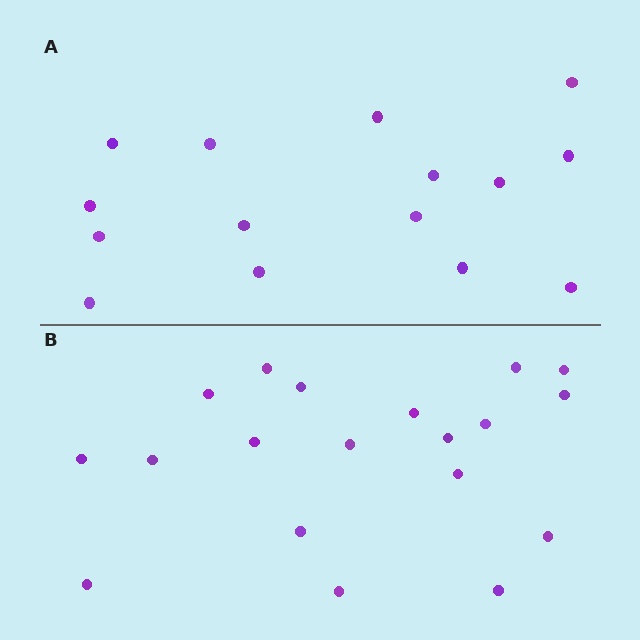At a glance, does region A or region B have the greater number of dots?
Region B (the bottom region) has more dots.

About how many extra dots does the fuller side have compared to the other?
Region B has about 4 more dots than region A.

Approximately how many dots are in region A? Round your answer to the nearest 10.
About 20 dots. (The exact count is 15, which rounds to 20.)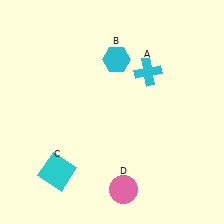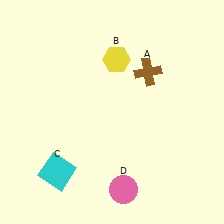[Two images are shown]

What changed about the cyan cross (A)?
In Image 1, A is cyan. In Image 2, it changed to brown.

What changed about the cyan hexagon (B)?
In Image 1, B is cyan. In Image 2, it changed to yellow.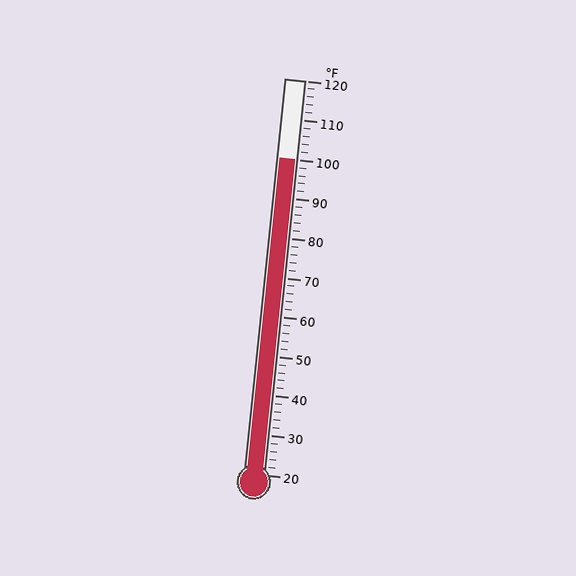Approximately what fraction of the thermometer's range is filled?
The thermometer is filled to approximately 80% of its range.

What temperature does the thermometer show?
The thermometer shows approximately 100°F.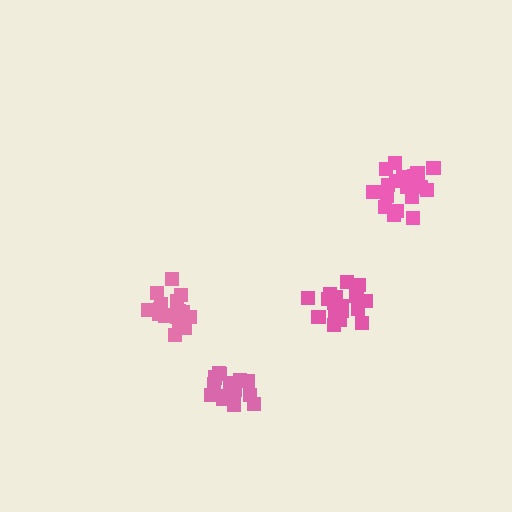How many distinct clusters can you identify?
There are 4 distinct clusters.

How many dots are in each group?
Group 1: 16 dots, Group 2: 18 dots, Group 3: 15 dots, Group 4: 20 dots (69 total).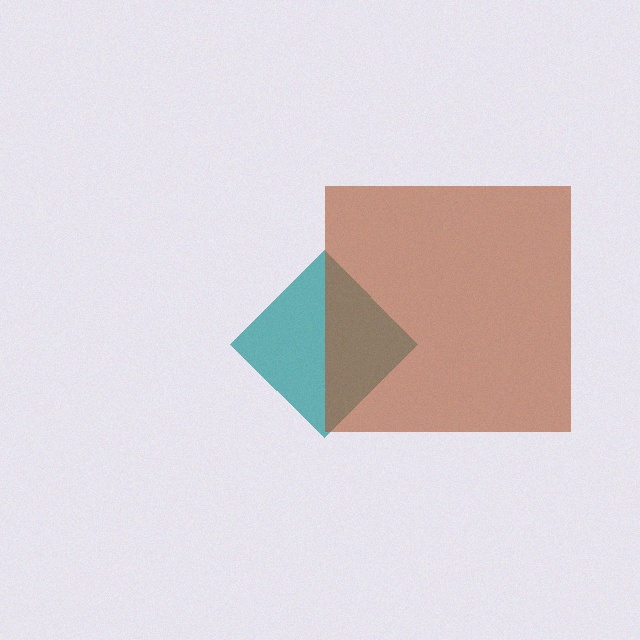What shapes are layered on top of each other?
The layered shapes are: a teal diamond, a brown square.